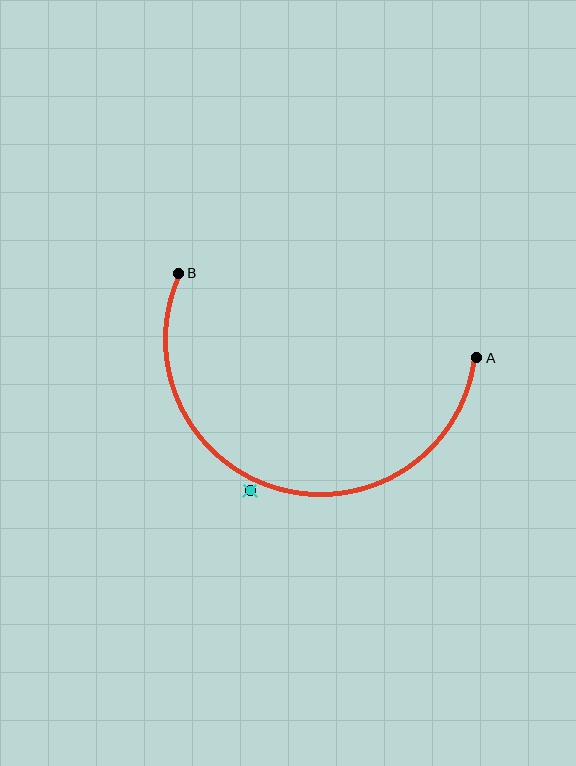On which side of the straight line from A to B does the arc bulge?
The arc bulges below the straight line connecting A and B.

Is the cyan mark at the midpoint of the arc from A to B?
No — the cyan mark does not lie on the arc at all. It sits slightly outside the curve.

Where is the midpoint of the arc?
The arc midpoint is the point on the curve farthest from the straight line joining A and B. It sits below that line.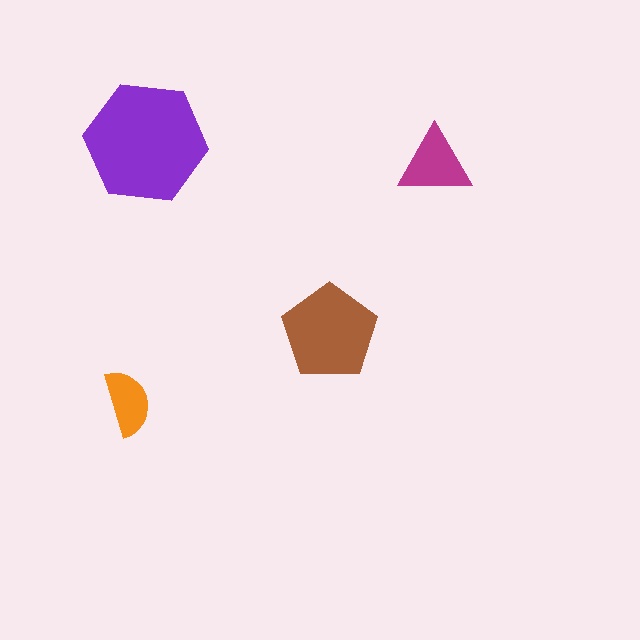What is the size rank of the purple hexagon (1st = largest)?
1st.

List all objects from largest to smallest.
The purple hexagon, the brown pentagon, the magenta triangle, the orange semicircle.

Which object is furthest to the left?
The orange semicircle is leftmost.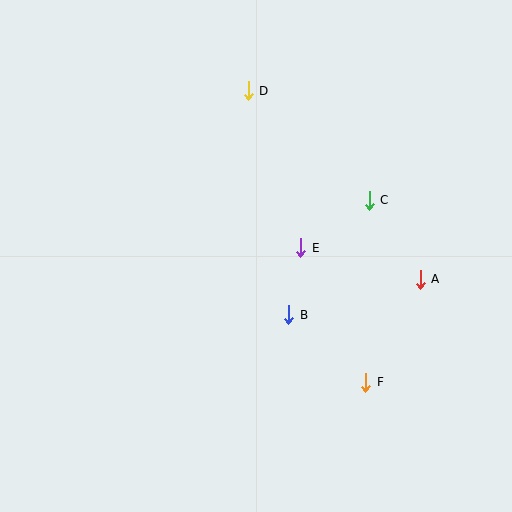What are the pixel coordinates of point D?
Point D is at (248, 91).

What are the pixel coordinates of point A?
Point A is at (420, 279).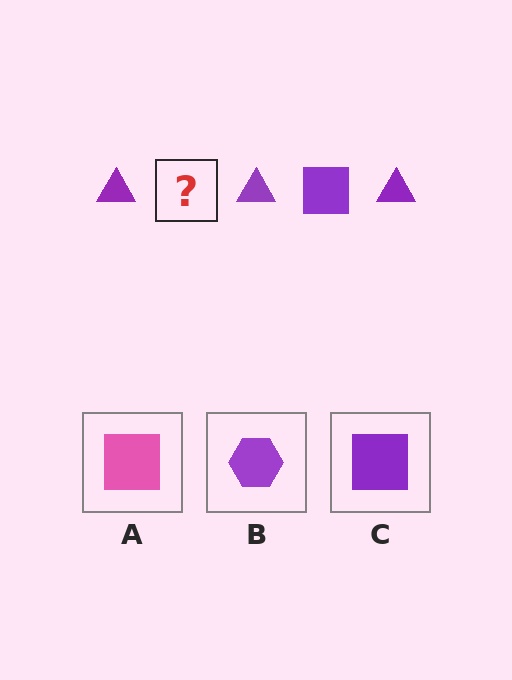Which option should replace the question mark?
Option C.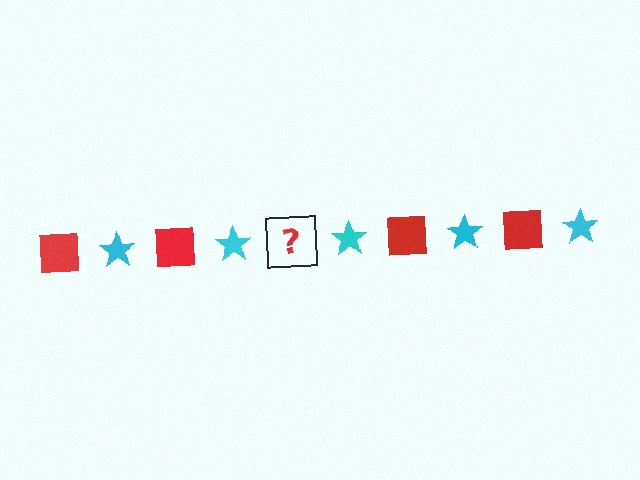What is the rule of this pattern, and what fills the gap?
The rule is that the pattern alternates between red square and cyan star. The gap should be filled with a red square.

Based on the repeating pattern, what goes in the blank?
The blank should be a red square.